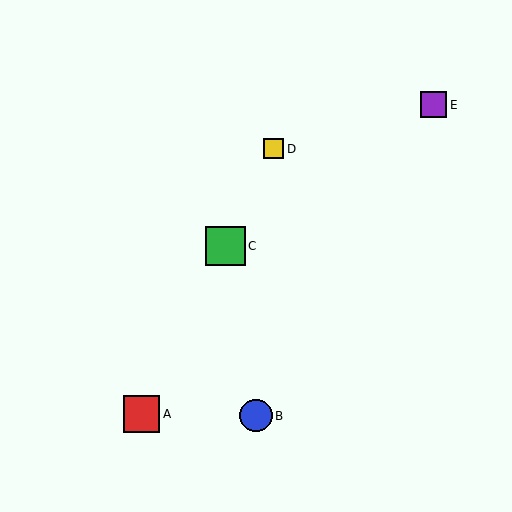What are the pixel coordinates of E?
Object E is at (433, 105).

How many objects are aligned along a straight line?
3 objects (A, C, D) are aligned along a straight line.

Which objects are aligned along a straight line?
Objects A, C, D are aligned along a straight line.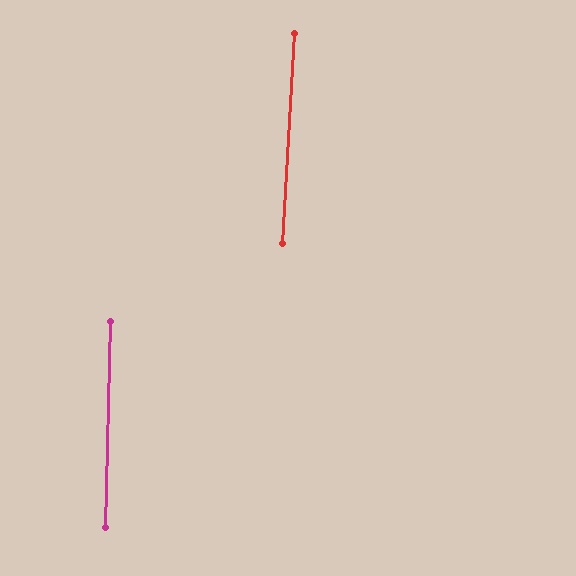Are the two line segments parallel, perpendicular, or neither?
Parallel — their directions differ by only 1.9°.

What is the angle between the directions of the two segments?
Approximately 2 degrees.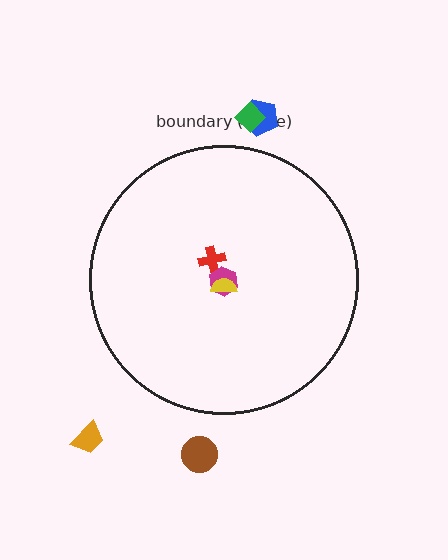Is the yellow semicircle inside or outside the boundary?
Inside.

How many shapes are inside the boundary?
3 inside, 4 outside.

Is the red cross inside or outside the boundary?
Inside.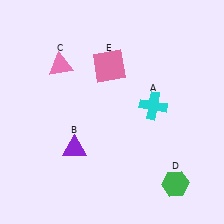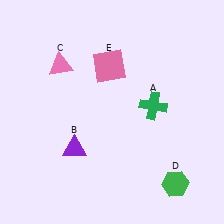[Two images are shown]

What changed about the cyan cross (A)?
In Image 1, A is cyan. In Image 2, it changed to green.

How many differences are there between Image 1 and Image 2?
There is 1 difference between the two images.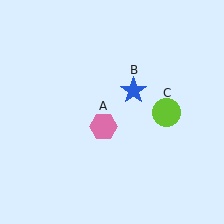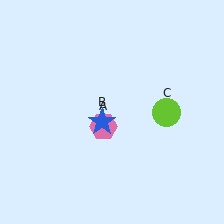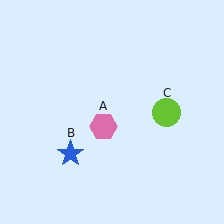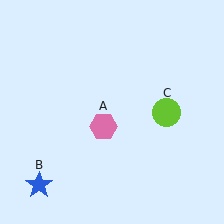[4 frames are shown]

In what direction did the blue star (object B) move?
The blue star (object B) moved down and to the left.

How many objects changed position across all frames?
1 object changed position: blue star (object B).